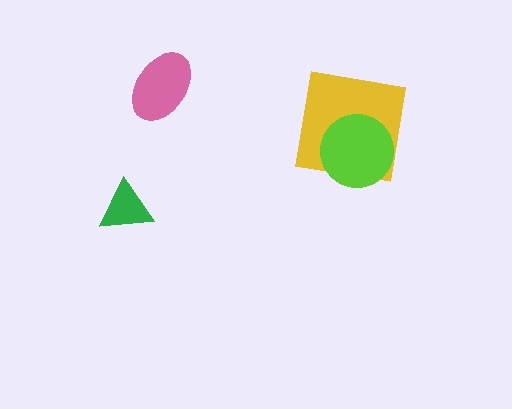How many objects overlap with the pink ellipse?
0 objects overlap with the pink ellipse.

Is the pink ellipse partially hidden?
No, no other shape covers it.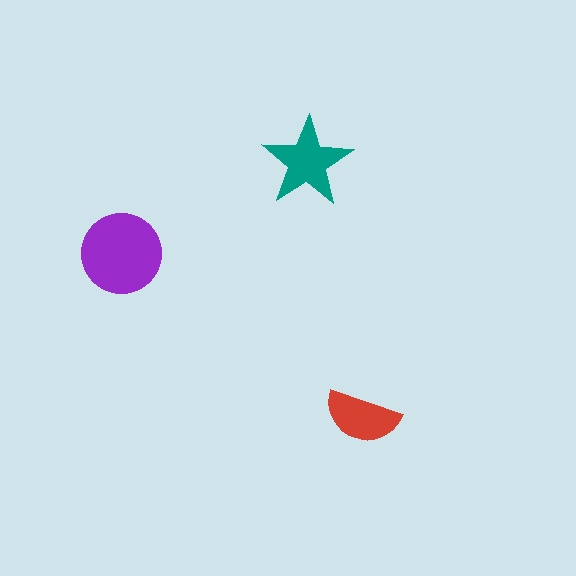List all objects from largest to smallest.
The purple circle, the teal star, the red semicircle.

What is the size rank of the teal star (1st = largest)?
2nd.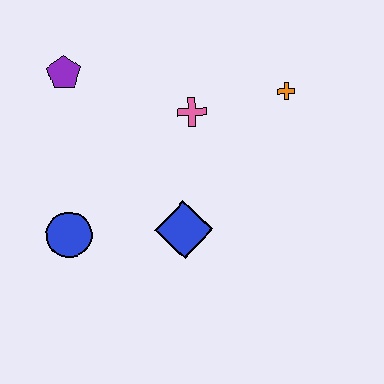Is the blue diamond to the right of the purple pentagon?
Yes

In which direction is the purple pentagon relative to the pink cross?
The purple pentagon is to the left of the pink cross.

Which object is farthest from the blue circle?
The orange cross is farthest from the blue circle.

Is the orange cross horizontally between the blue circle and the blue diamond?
No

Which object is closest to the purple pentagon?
The pink cross is closest to the purple pentagon.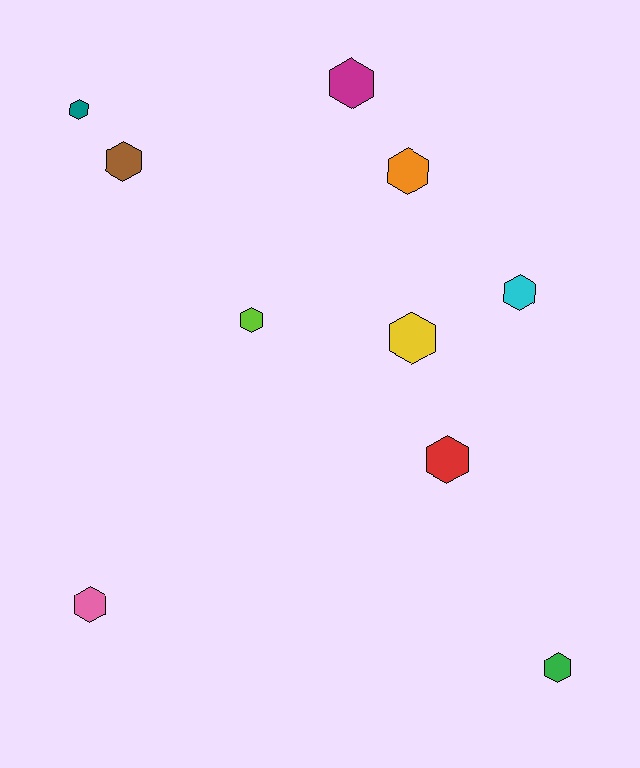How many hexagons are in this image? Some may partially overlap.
There are 10 hexagons.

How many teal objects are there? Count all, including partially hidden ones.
There is 1 teal object.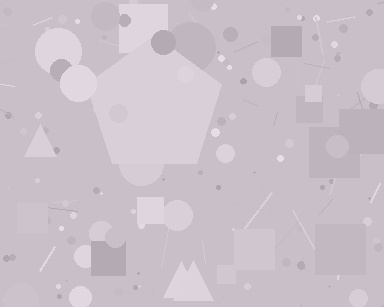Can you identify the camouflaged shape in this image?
The camouflaged shape is a pentagon.